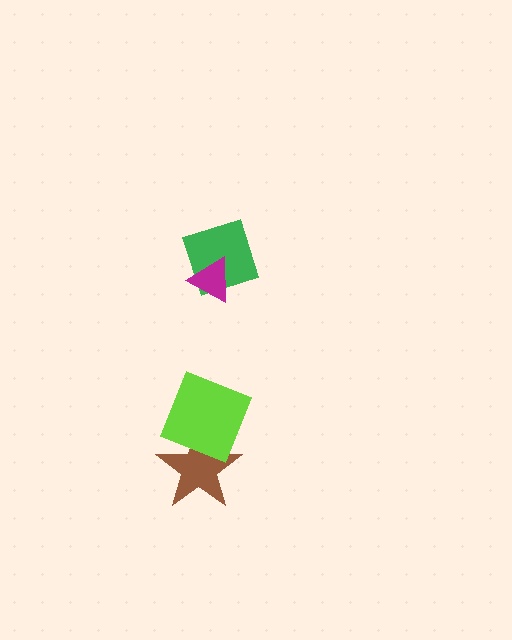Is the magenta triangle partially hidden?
No, no other shape covers it.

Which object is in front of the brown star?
The lime diamond is in front of the brown star.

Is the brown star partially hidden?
Yes, it is partially covered by another shape.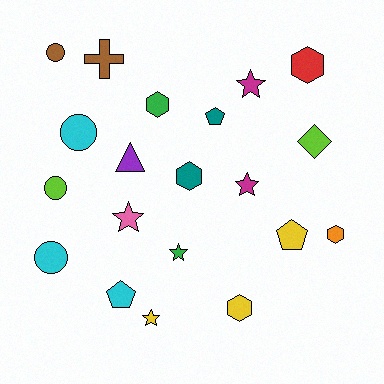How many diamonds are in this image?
There is 1 diamond.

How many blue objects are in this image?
There are no blue objects.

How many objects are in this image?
There are 20 objects.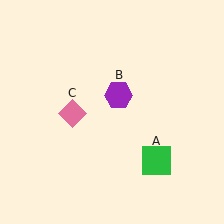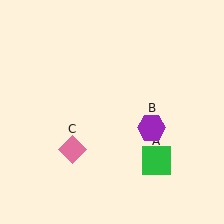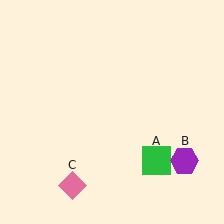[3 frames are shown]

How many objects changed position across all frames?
2 objects changed position: purple hexagon (object B), pink diamond (object C).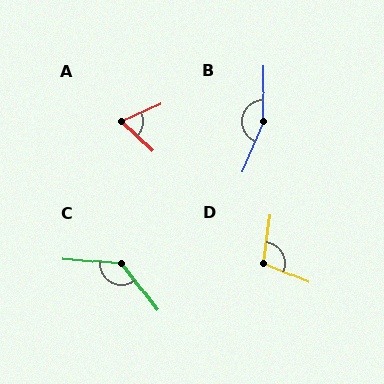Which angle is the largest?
B, at approximately 158 degrees.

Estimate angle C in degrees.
Approximately 133 degrees.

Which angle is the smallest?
A, at approximately 67 degrees.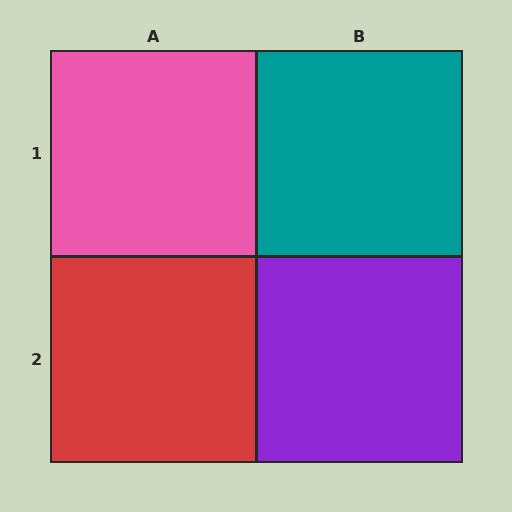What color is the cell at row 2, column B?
Purple.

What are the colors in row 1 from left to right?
Pink, teal.